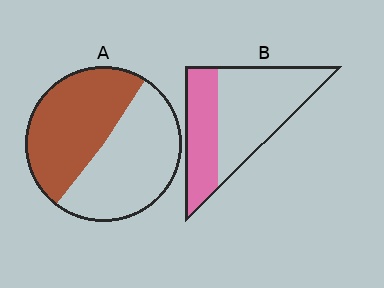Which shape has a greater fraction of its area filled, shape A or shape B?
Shape A.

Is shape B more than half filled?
No.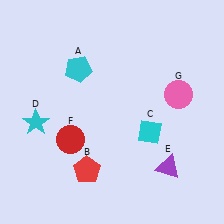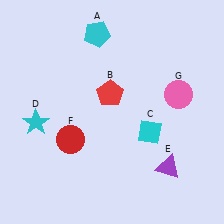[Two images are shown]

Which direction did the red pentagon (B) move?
The red pentagon (B) moved up.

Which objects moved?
The objects that moved are: the cyan pentagon (A), the red pentagon (B).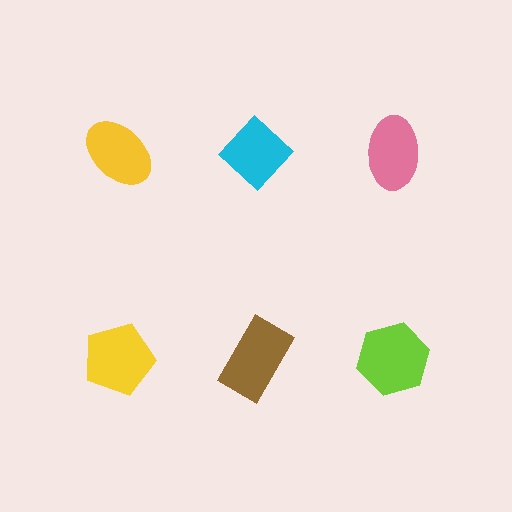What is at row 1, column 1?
A yellow ellipse.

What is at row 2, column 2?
A brown rectangle.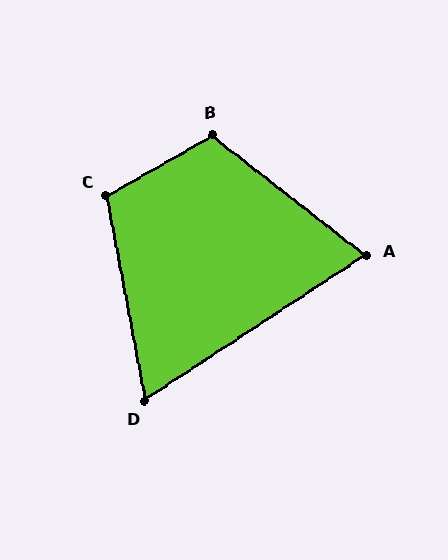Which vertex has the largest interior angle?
B, at approximately 113 degrees.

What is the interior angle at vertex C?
Approximately 109 degrees (obtuse).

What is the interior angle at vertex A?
Approximately 71 degrees (acute).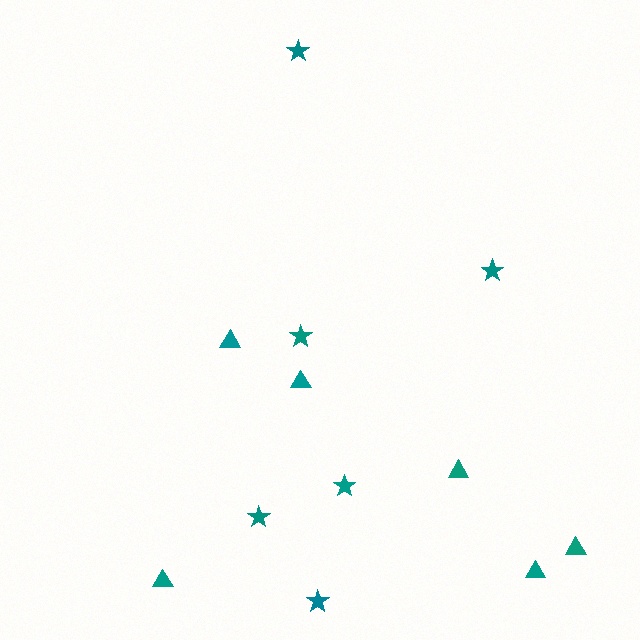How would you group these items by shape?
There are 2 groups: one group of stars (6) and one group of triangles (6).